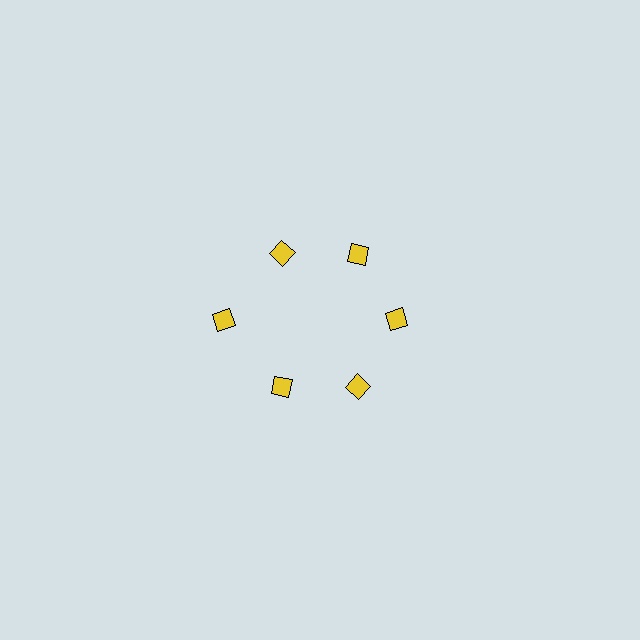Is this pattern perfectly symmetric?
No. The 6 yellow diamonds are arranged in a ring, but one element near the 9 o'clock position is pushed outward from the center, breaking the 6-fold rotational symmetry.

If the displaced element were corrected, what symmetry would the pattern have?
It would have 6-fold rotational symmetry — the pattern would map onto itself every 60 degrees.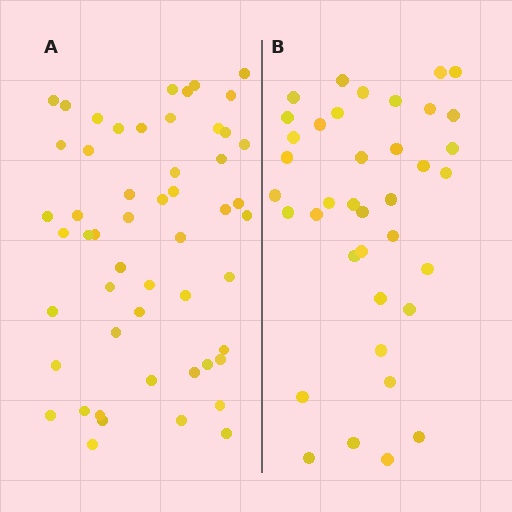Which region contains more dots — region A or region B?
Region A (the left region) has more dots.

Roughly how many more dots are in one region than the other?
Region A has approximately 15 more dots than region B.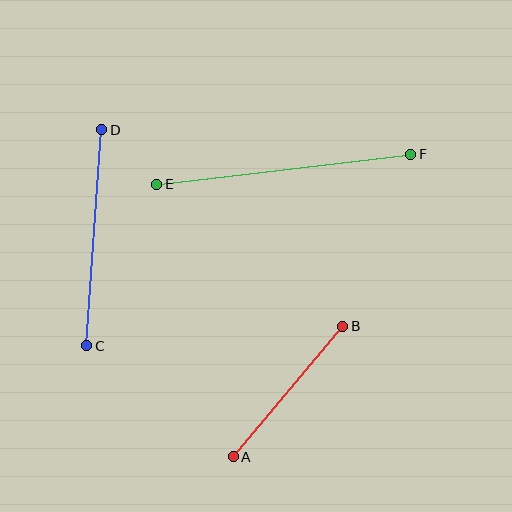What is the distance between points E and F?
The distance is approximately 256 pixels.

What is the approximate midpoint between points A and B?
The midpoint is at approximately (288, 391) pixels.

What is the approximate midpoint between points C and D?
The midpoint is at approximately (94, 238) pixels.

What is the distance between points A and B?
The distance is approximately 170 pixels.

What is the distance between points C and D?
The distance is approximately 216 pixels.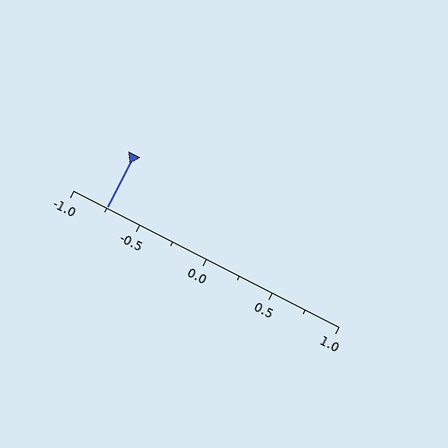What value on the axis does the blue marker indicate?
The marker indicates approximately -0.75.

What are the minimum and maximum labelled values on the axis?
The axis runs from -1.0 to 1.0.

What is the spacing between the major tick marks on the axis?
The major ticks are spaced 0.5 apart.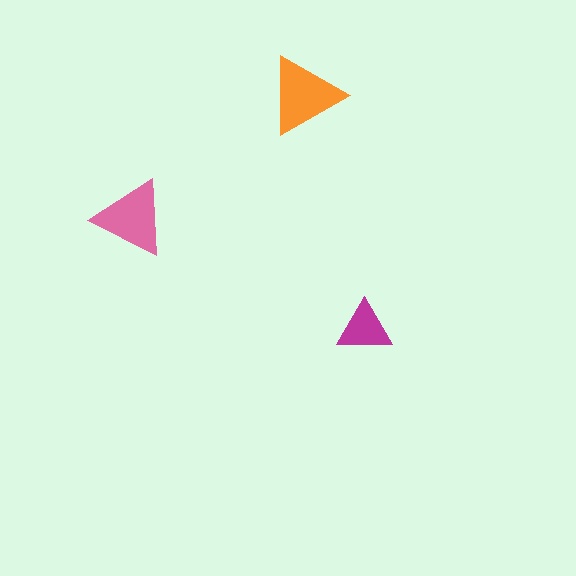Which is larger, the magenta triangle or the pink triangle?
The pink one.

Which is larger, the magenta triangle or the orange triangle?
The orange one.